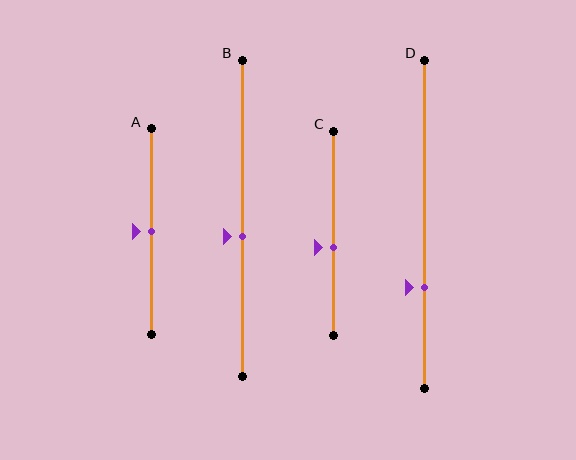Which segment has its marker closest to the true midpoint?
Segment A has its marker closest to the true midpoint.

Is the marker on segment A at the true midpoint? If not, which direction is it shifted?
Yes, the marker on segment A is at the true midpoint.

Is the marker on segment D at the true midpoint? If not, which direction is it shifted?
No, the marker on segment D is shifted downward by about 19% of the segment length.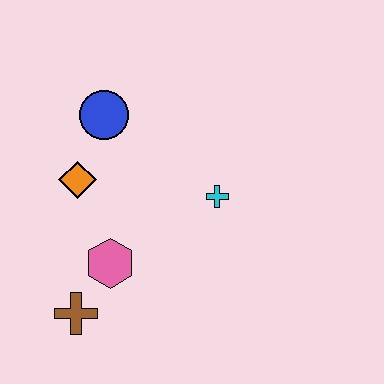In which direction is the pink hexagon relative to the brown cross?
The pink hexagon is above the brown cross.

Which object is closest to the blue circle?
The orange diamond is closest to the blue circle.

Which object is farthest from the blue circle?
The brown cross is farthest from the blue circle.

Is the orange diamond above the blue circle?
No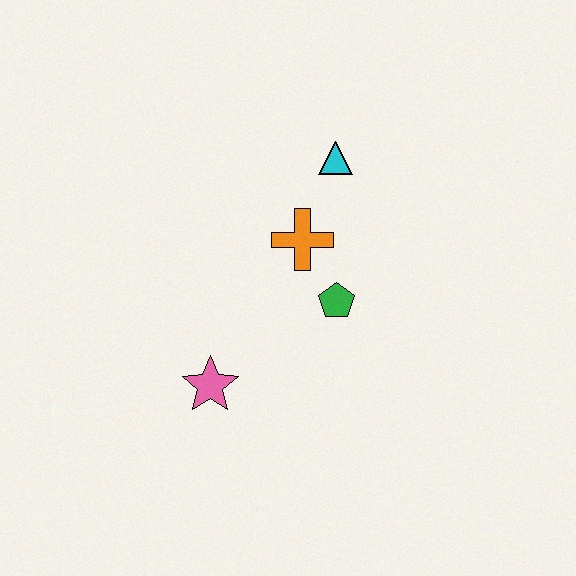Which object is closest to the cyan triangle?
The orange cross is closest to the cyan triangle.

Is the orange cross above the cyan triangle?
No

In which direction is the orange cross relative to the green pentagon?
The orange cross is above the green pentagon.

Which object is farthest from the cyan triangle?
The pink star is farthest from the cyan triangle.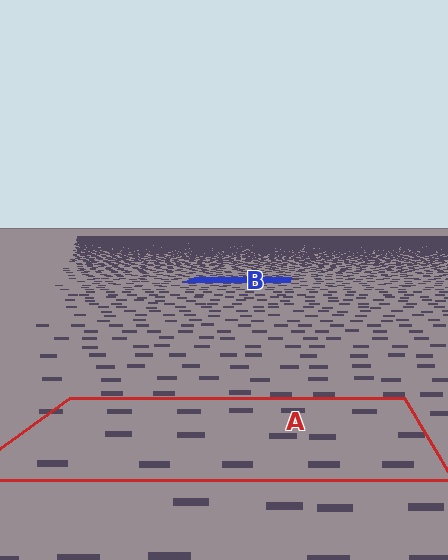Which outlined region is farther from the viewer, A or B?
Region B is farther from the viewer — the texture elements inside it appear smaller and more densely packed.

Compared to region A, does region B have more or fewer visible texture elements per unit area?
Region B has more texture elements per unit area — they are packed more densely because it is farther away.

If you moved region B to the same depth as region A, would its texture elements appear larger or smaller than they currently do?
They would appear larger. At a closer depth, the same texture elements are projected at a bigger on-screen size.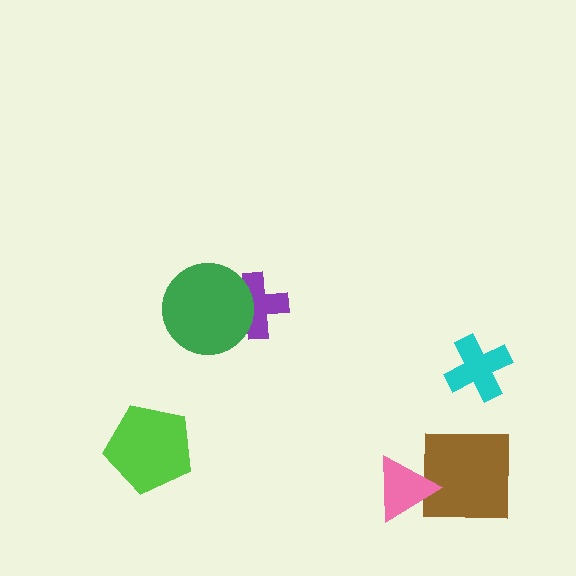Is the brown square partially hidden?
Yes, it is partially covered by another shape.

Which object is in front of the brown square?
The pink triangle is in front of the brown square.